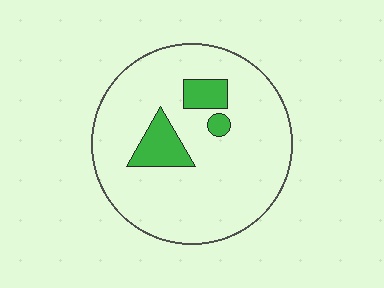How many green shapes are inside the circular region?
3.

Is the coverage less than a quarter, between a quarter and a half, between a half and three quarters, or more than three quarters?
Less than a quarter.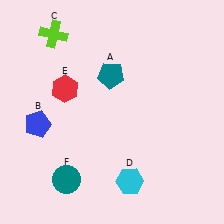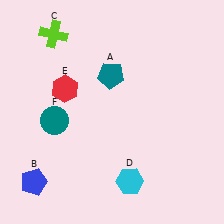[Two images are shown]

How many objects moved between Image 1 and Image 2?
2 objects moved between the two images.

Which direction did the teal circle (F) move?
The teal circle (F) moved up.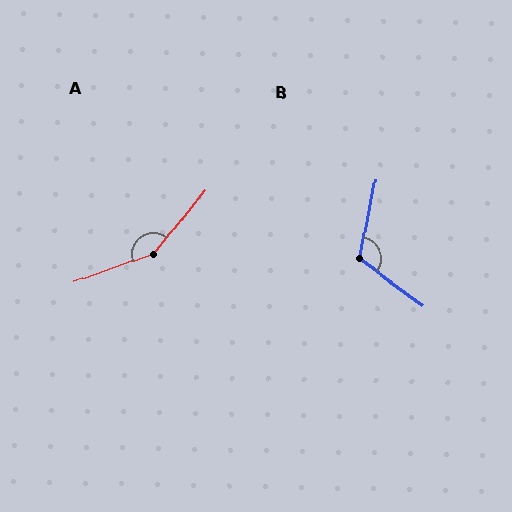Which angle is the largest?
A, at approximately 148 degrees.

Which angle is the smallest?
B, at approximately 115 degrees.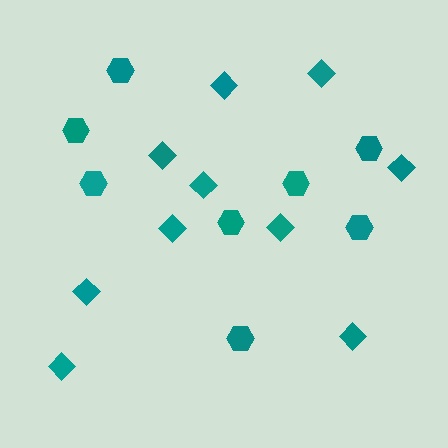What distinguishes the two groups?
There are 2 groups: one group of diamonds (10) and one group of hexagons (8).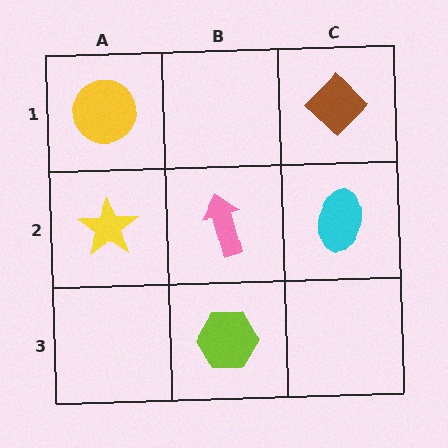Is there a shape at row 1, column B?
No, that cell is empty.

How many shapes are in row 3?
1 shape.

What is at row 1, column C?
A brown diamond.